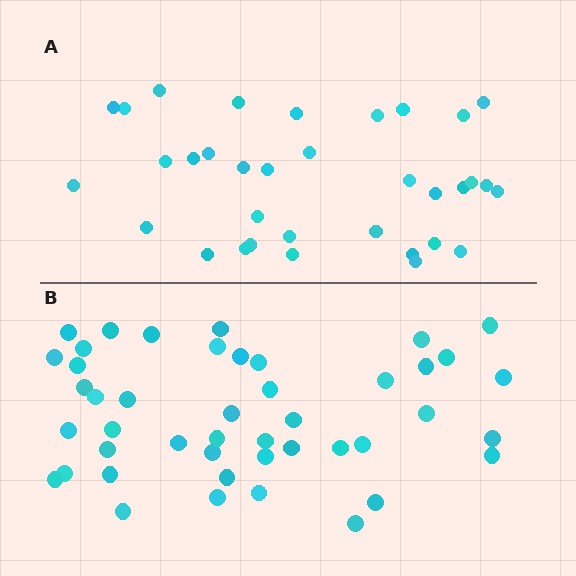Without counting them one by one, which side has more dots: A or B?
Region B (the bottom region) has more dots.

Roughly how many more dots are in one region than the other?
Region B has roughly 12 or so more dots than region A.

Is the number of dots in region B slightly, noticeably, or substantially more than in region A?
Region B has noticeably more, but not dramatically so. The ratio is roughly 1.3 to 1.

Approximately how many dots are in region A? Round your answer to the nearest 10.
About 30 dots. (The exact count is 34, which rounds to 30.)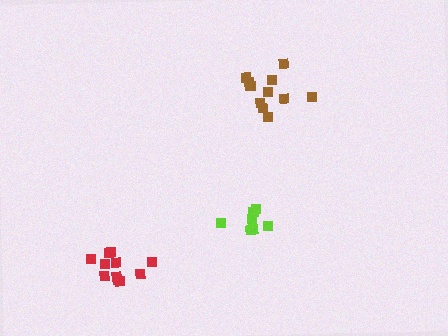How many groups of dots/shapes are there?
There are 3 groups.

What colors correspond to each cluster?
The clusters are colored: lime, brown, red.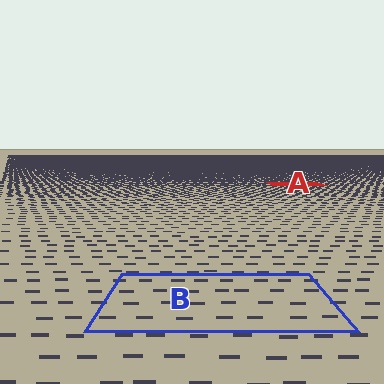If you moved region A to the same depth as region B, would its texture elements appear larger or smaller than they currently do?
They would appear larger. At a closer depth, the same texture elements are projected at a bigger on-screen size.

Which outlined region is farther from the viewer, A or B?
Region A is farther from the viewer — the texture elements inside it appear smaller and more densely packed.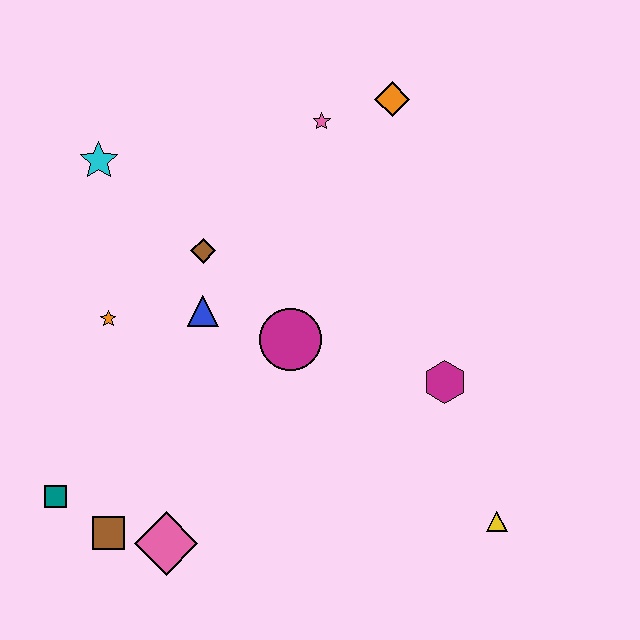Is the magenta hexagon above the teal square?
Yes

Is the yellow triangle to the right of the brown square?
Yes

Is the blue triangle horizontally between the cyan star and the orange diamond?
Yes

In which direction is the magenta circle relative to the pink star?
The magenta circle is below the pink star.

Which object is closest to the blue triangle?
The brown diamond is closest to the blue triangle.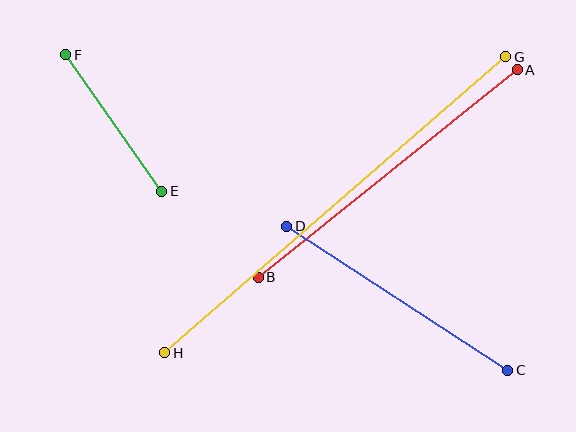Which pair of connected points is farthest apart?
Points G and H are farthest apart.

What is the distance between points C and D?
The distance is approximately 264 pixels.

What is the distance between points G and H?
The distance is approximately 452 pixels.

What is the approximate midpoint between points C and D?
The midpoint is at approximately (397, 298) pixels.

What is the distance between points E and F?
The distance is approximately 167 pixels.